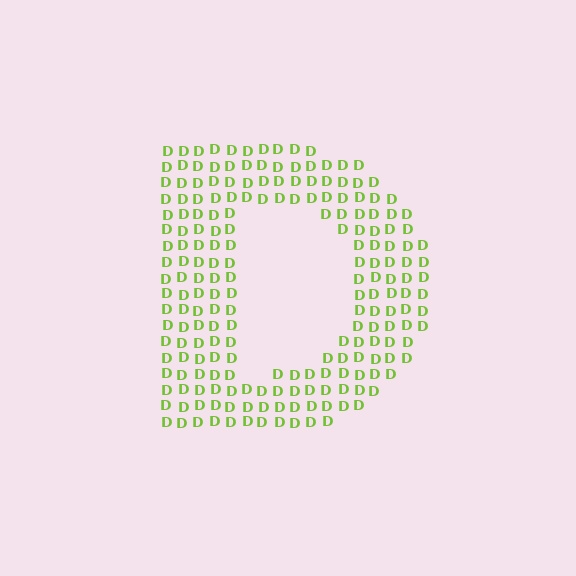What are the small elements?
The small elements are letter D's.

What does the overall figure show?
The overall figure shows the letter D.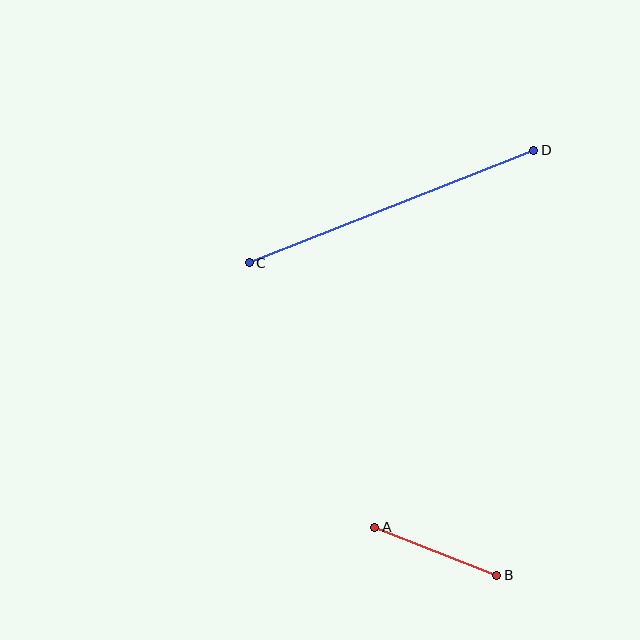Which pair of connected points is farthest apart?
Points C and D are farthest apart.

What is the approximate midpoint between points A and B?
The midpoint is at approximately (436, 551) pixels.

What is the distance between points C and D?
The distance is approximately 306 pixels.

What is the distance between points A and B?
The distance is approximately 131 pixels.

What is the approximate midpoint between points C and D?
The midpoint is at approximately (391, 207) pixels.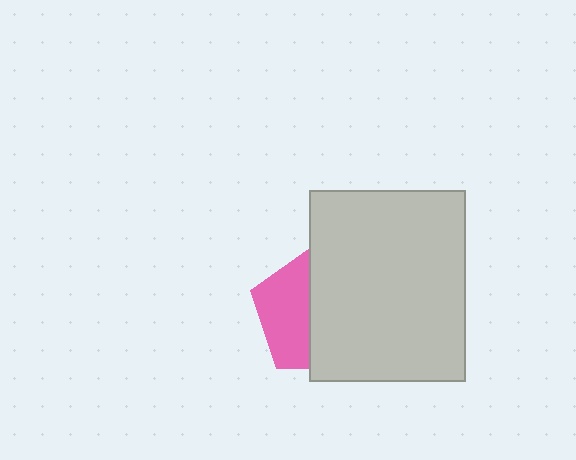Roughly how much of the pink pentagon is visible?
A small part of it is visible (roughly 42%).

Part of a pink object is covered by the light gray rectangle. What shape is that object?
It is a pentagon.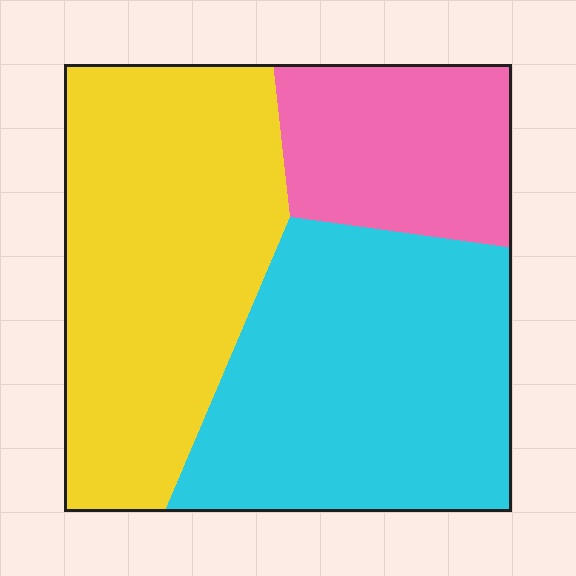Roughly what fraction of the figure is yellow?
Yellow takes up between a third and a half of the figure.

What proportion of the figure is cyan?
Cyan takes up between a quarter and a half of the figure.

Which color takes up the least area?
Pink, at roughly 20%.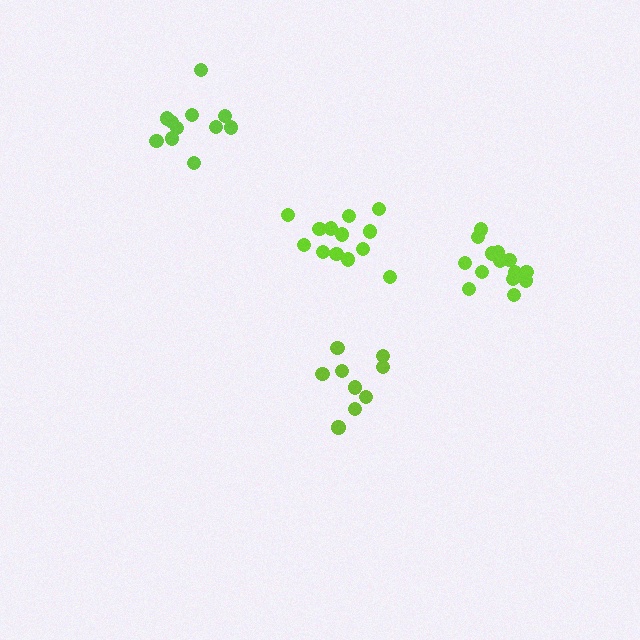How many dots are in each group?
Group 1: 9 dots, Group 2: 11 dots, Group 3: 13 dots, Group 4: 14 dots (47 total).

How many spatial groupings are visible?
There are 4 spatial groupings.